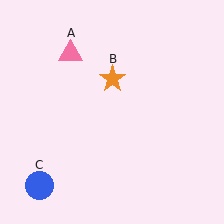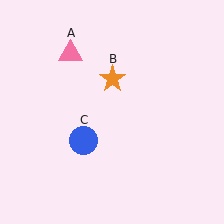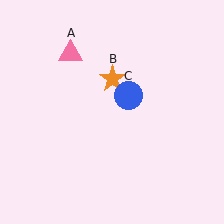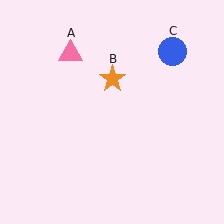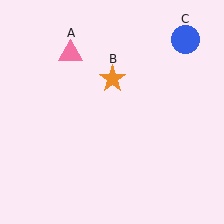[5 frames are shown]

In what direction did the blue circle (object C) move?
The blue circle (object C) moved up and to the right.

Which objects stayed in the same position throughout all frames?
Pink triangle (object A) and orange star (object B) remained stationary.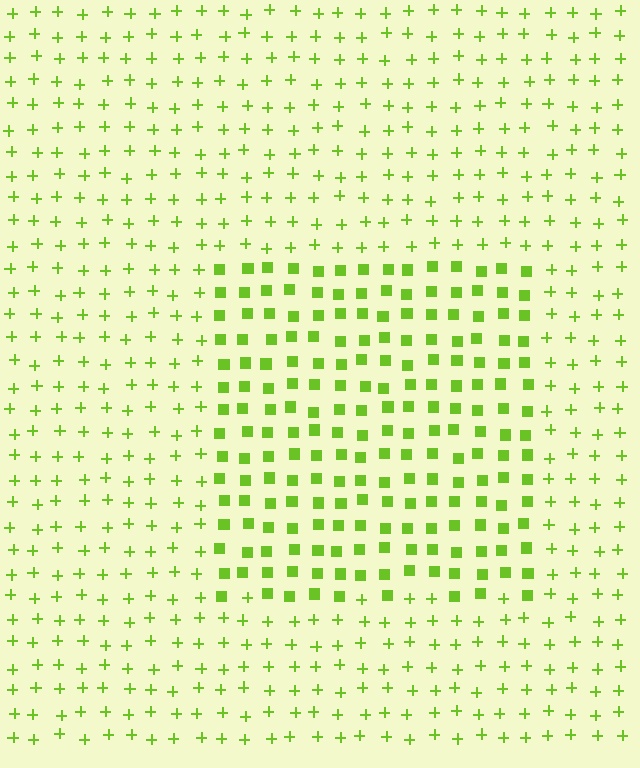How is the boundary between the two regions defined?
The boundary is defined by a change in element shape: squares inside vs. plus signs outside. All elements share the same color and spacing.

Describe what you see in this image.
The image is filled with small lime elements arranged in a uniform grid. A rectangle-shaped region contains squares, while the surrounding area contains plus signs. The boundary is defined purely by the change in element shape.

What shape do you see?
I see a rectangle.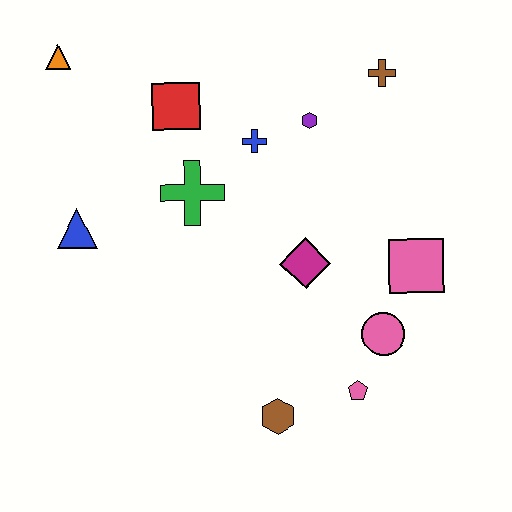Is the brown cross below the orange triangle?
Yes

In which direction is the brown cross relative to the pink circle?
The brown cross is above the pink circle.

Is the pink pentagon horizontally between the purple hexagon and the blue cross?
No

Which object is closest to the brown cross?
The purple hexagon is closest to the brown cross.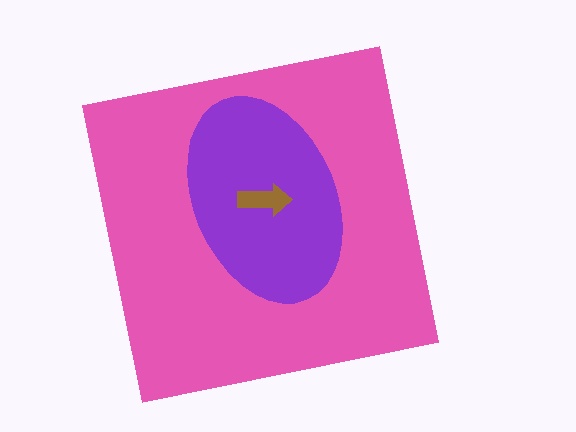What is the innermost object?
The brown arrow.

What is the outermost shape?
The pink square.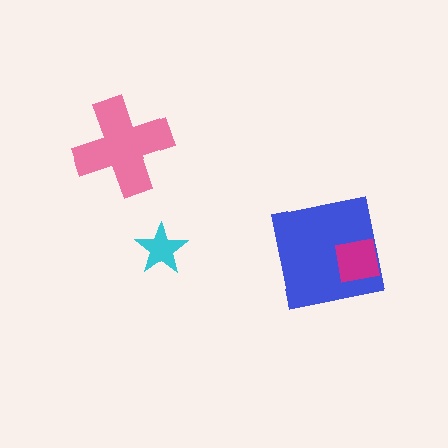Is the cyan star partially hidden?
No, no other shape covers it.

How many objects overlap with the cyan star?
0 objects overlap with the cyan star.